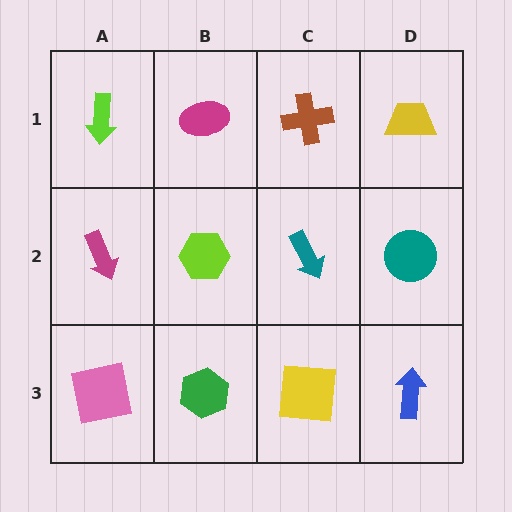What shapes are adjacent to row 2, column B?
A magenta ellipse (row 1, column B), a green hexagon (row 3, column B), a magenta arrow (row 2, column A), a teal arrow (row 2, column C).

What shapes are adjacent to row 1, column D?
A teal circle (row 2, column D), a brown cross (row 1, column C).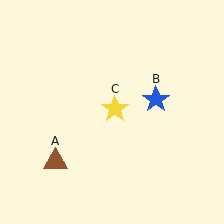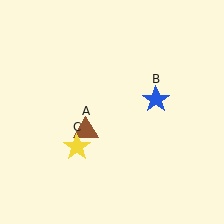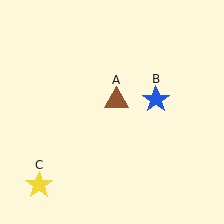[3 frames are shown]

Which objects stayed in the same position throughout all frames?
Blue star (object B) remained stationary.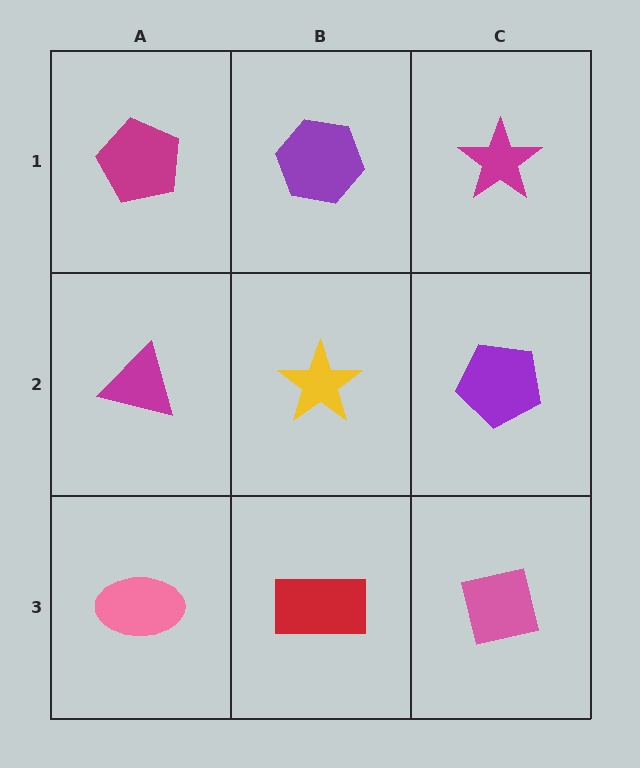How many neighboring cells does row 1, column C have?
2.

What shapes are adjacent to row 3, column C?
A purple pentagon (row 2, column C), a red rectangle (row 3, column B).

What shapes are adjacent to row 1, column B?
A yellow star (row 2, column B), a magenta pentagon (row 1, column A), a magenta star (row 1, column C).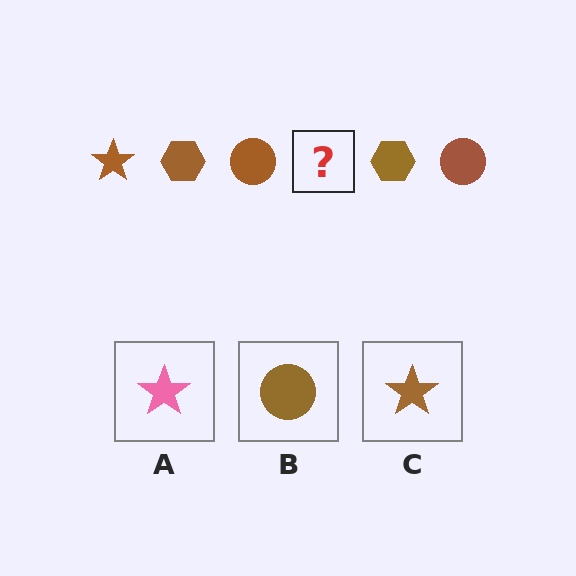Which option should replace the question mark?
Option C.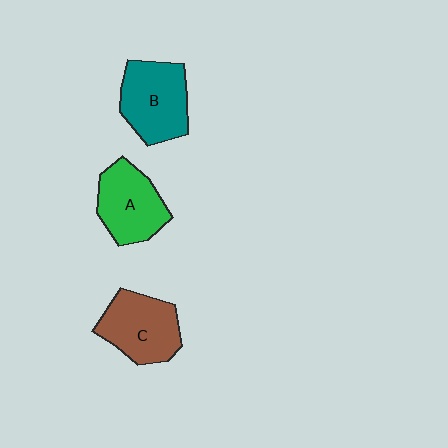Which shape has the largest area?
Shape B (teal).